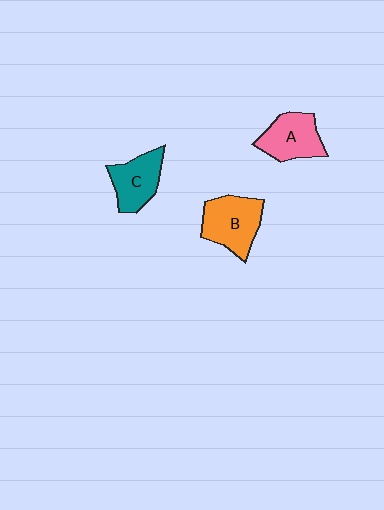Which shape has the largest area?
Shape B (orange).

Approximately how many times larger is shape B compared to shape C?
Approximately 1.2 times.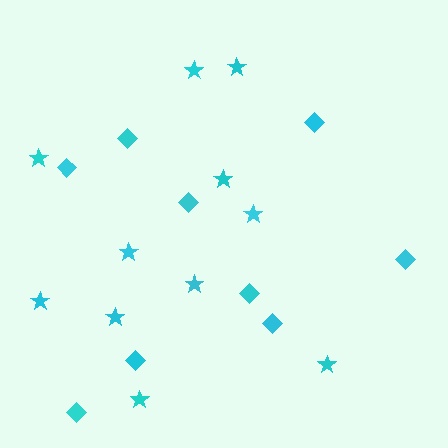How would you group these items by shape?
There are 2 groups: one group of diamonds (9) and one group of stars (11).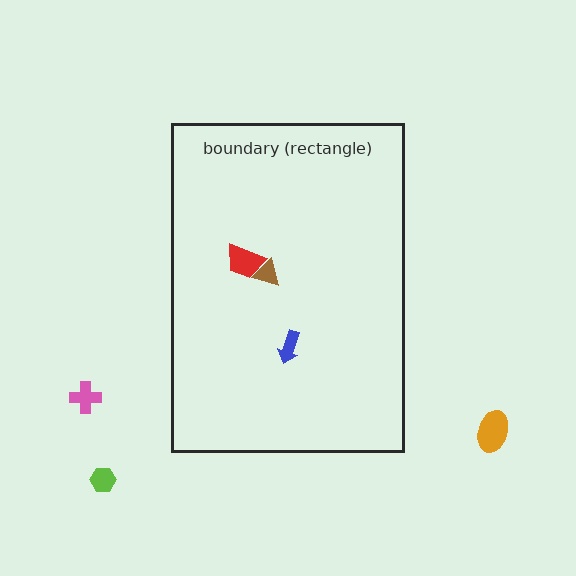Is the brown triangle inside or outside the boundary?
Inside.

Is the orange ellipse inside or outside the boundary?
Outside.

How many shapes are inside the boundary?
3 inside, 3 outside.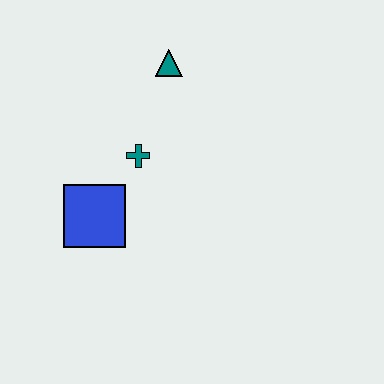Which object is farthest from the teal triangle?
The blue square is farthest from the teal triangle.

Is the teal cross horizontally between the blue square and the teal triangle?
Yes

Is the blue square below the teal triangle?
Yes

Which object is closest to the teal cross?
The blue square is closest to the teal cross.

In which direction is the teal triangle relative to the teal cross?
The teal triangle is above the teal cross.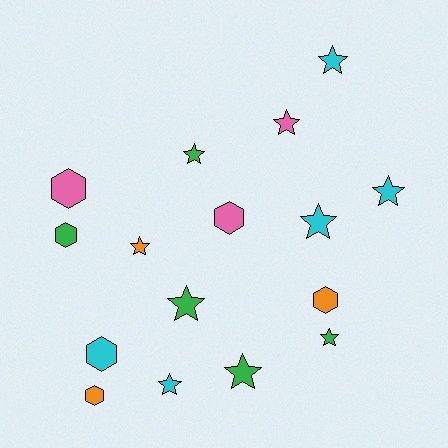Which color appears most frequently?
Green, with 5 objects.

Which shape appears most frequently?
Star, with 10 objects.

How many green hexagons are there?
There is 1 green hexagon.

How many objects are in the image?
There are 16 objects.